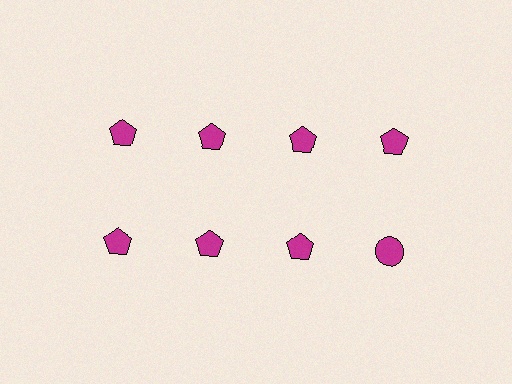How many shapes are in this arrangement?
There are 8 shapes arranged in a grid pattern.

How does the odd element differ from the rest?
It has a different shape: circle instead of pentagon.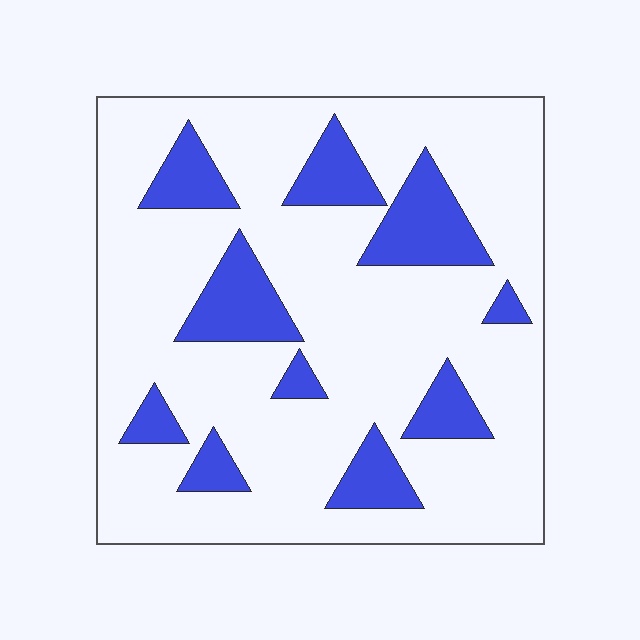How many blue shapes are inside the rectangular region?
10.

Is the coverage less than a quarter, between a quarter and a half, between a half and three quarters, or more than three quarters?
Less than a quarter.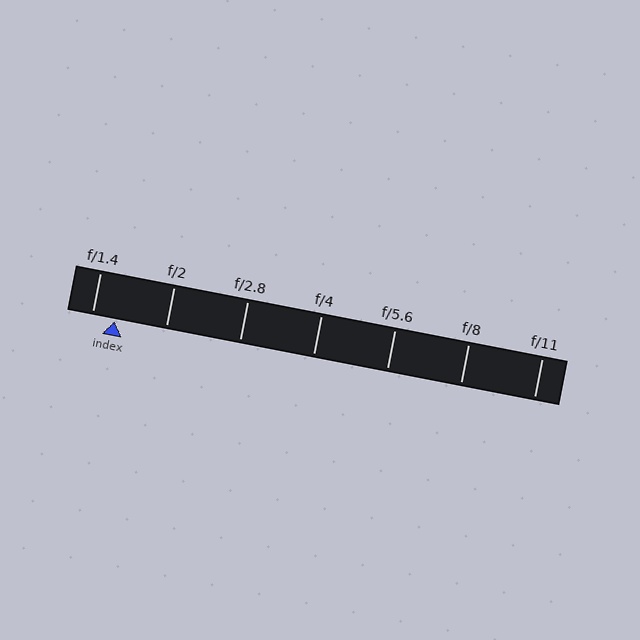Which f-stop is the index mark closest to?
The index mark is closest to f/1.4.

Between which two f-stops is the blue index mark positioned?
The index mark is between f/1.4 and f/2.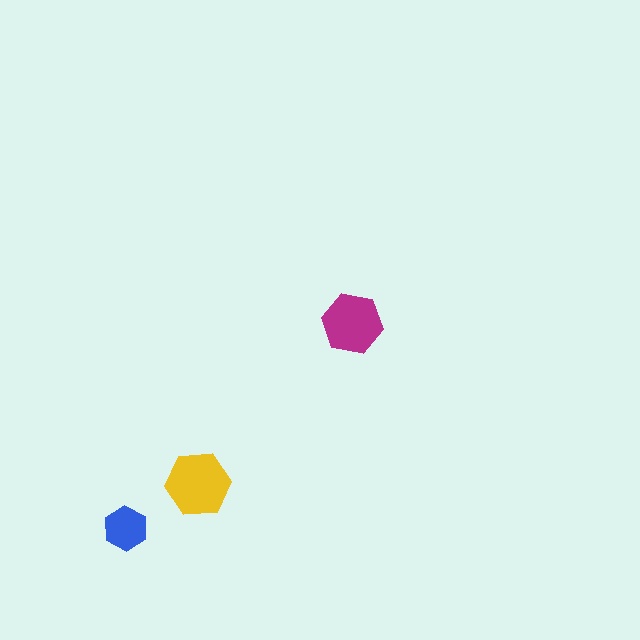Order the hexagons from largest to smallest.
the yellow one, the magenta one, the blue one.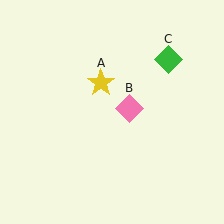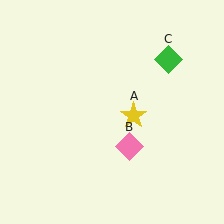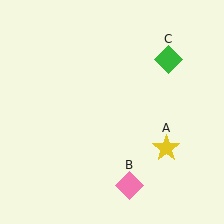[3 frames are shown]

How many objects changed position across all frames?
2 objects changed position: yellow star (object A), pink diamond (object B).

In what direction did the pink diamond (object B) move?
The pink diamond (object B) moved down.